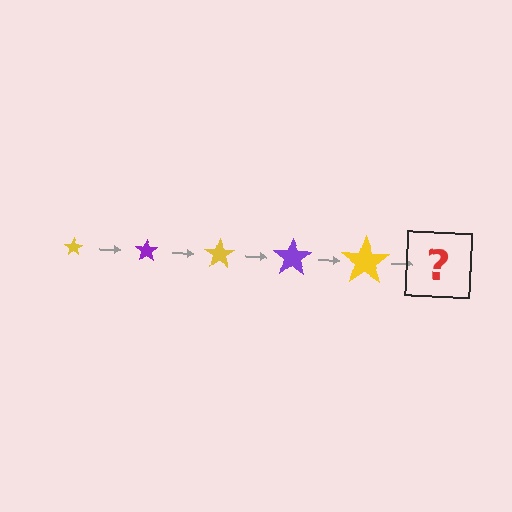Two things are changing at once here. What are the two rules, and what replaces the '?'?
The two rules are that the star grows larger each step and the color cycles through yellow and purple. The '?' should be a purple star, larger than the previous one.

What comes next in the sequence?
The next element should be a purple star, larger than the previous one.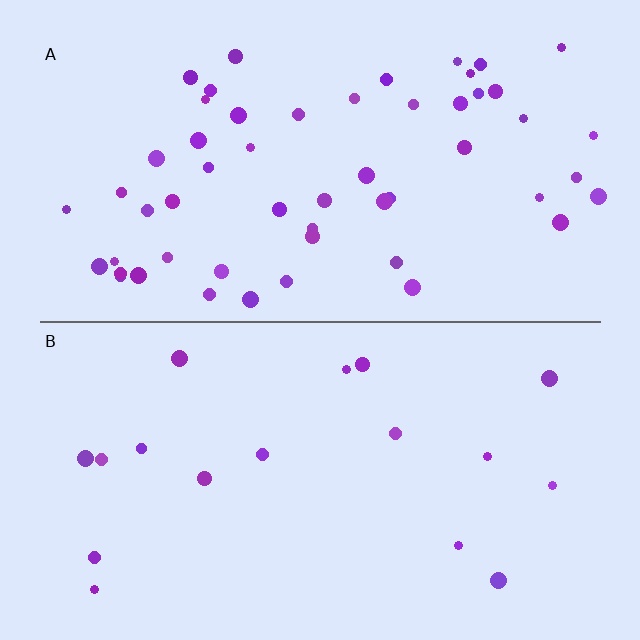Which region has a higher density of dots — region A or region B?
A (the top).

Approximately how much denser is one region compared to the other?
Approximately 3.1× — region A over region B.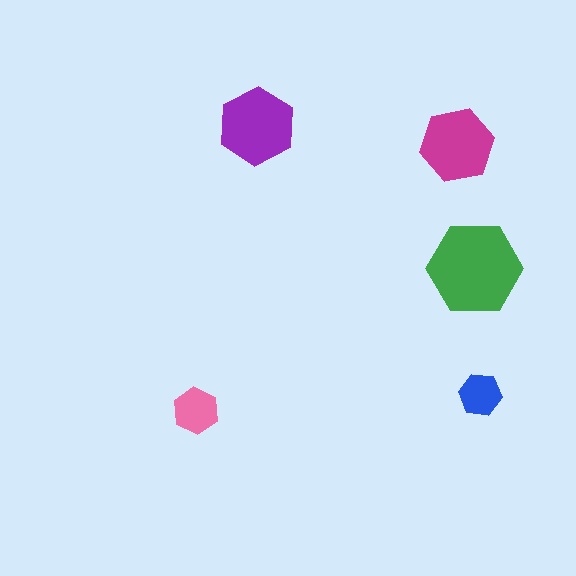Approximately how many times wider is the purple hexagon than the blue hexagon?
About 2 times wider.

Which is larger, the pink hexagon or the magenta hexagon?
The magenta one.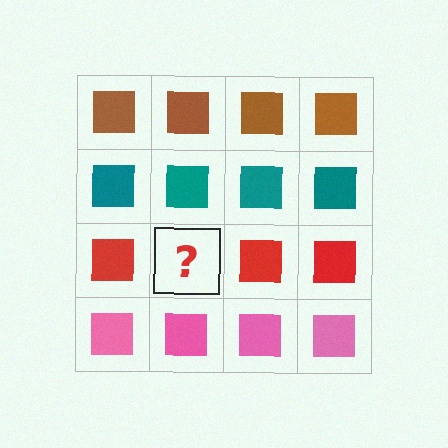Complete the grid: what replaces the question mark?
The question mark should be replaced with a red square.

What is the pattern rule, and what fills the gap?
The rule is that each row has a consistent color. The gap should be filled with a red square.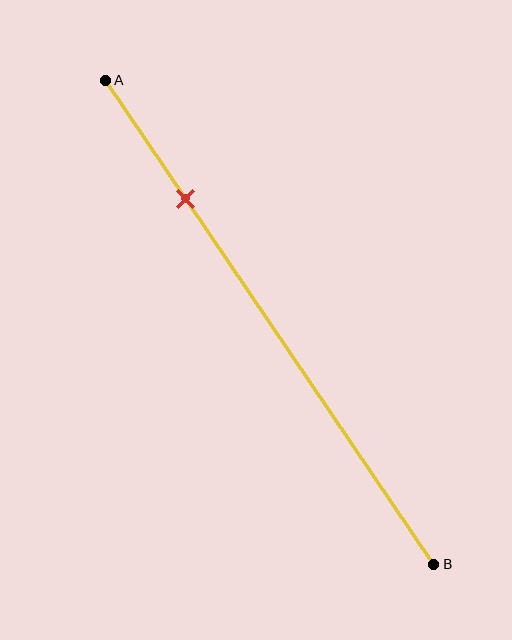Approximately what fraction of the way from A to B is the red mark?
The red mark is approximately 25% of the way from A to B.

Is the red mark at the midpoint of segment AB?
No, the mark is at about 25% from A, not at the 50% midpoint.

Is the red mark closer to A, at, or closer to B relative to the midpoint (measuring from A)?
The red mark is closer to point A than the midpoint of segment AB.